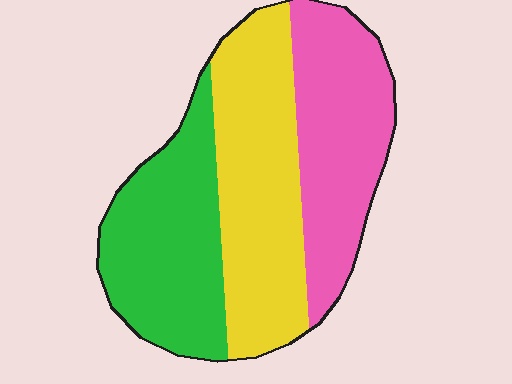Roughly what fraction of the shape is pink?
Pink covers 31% of the shape.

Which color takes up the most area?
Yellow, at roughly 35%.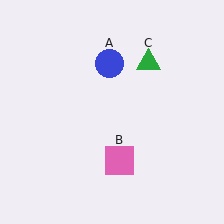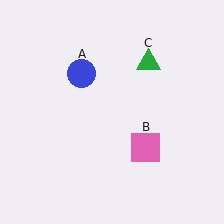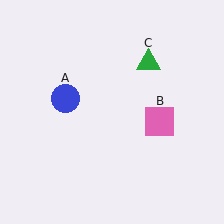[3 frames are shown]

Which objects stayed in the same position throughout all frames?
Green triangle (object C) remained stationary.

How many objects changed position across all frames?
2 objects changed position: blue circle (object A), pink square (object B).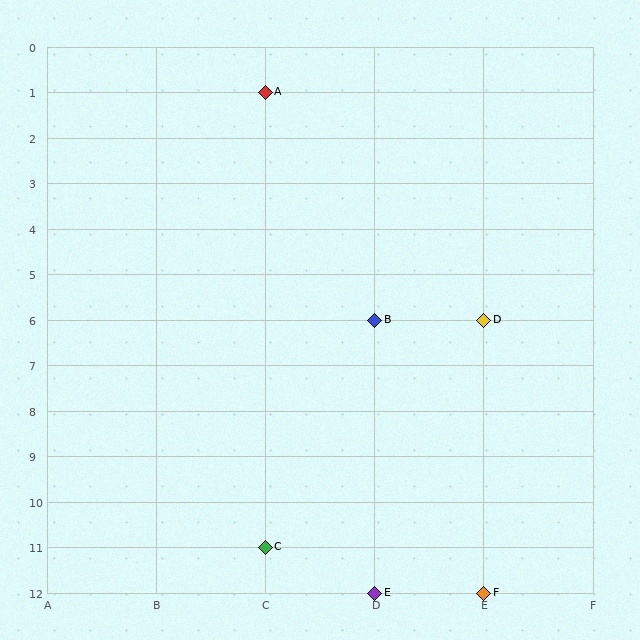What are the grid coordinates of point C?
Point C is at grid coordinates (C, 11).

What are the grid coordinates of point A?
Point A is at grid coordinates (C, 1).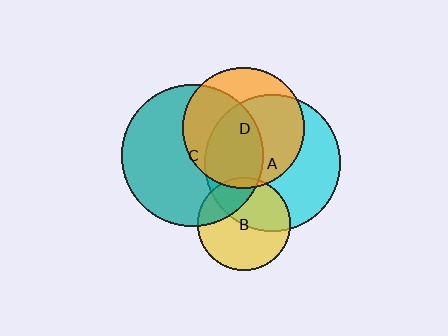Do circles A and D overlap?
Yes.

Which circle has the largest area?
Circle C (teal).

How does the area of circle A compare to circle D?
Approximately 1.3 times.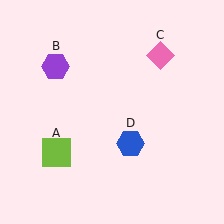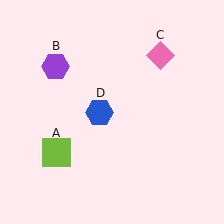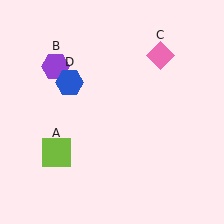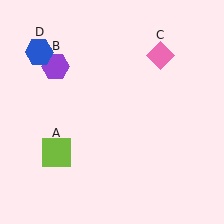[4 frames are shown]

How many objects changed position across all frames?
1 object changed position: blue hexagon (object D).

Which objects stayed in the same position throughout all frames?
Lime square (object A) and purple hexagon (object B) and pink diamond (object C) remained stationary.